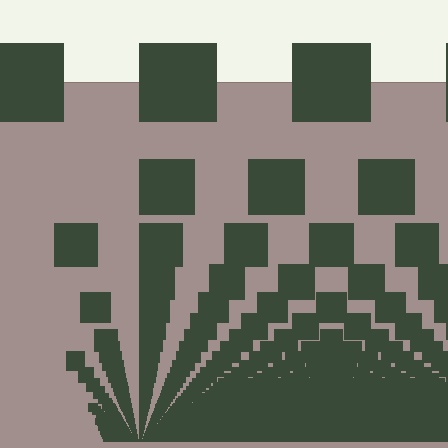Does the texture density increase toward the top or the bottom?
Density increases toward the bottom.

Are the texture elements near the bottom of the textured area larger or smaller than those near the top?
Smaller. The gradient is inverted — elements near the bottom are smaller and denser.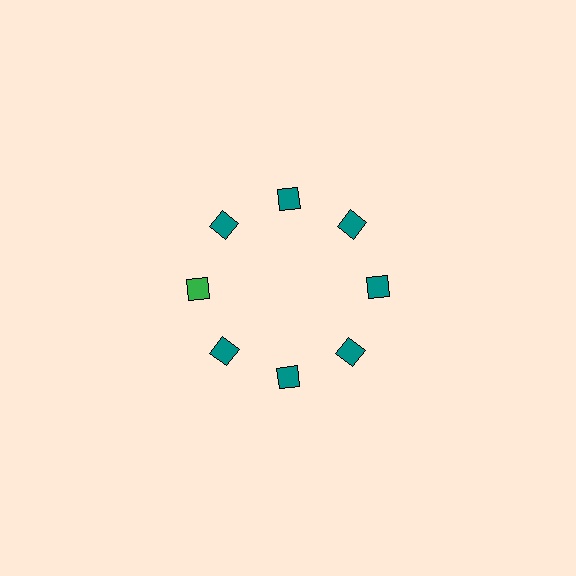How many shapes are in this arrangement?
There are 8 shapes arranged in a ring pattern.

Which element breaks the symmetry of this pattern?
The green diamond at roughly the 9 o'clock position breaks the symmetry. All other shapes are teal diamonds.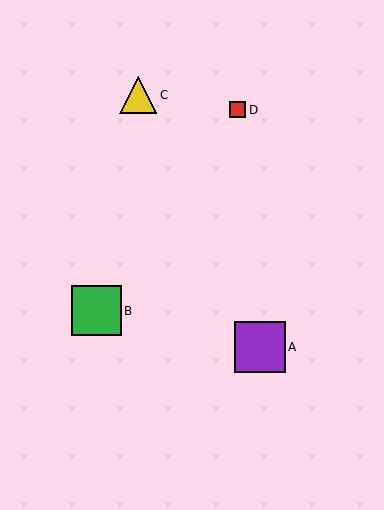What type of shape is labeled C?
Shape C is a yellow triangle.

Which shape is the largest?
The purple square (labeled A) is the largest.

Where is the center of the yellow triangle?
The center of the yellow triangle is at (138, 95).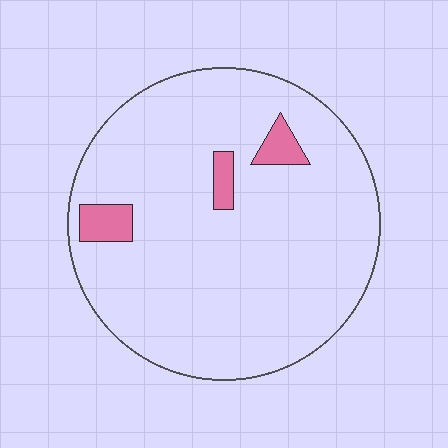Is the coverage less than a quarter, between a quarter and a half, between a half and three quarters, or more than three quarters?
Less than a quarter.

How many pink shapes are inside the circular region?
3.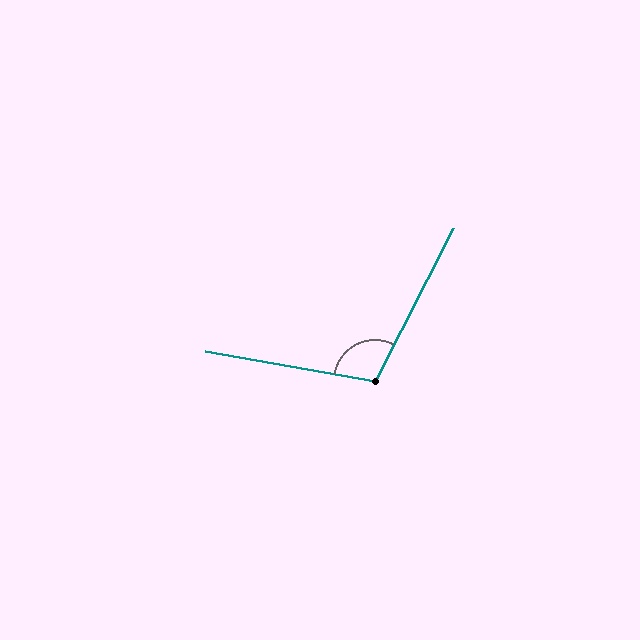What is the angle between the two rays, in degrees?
Approximately 107 degrees.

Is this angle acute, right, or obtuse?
It is obtuse.